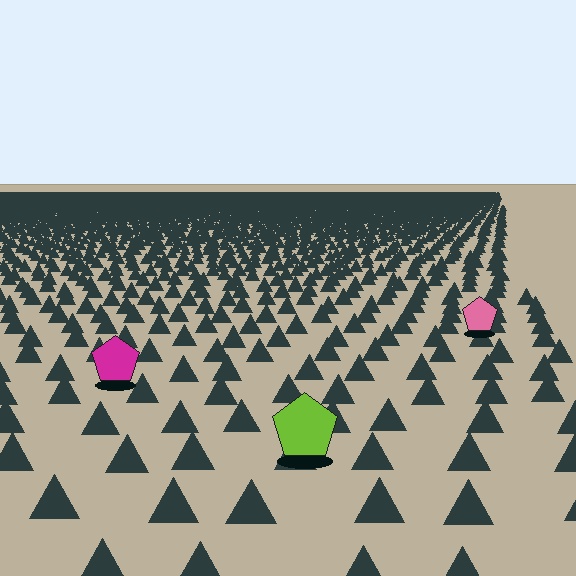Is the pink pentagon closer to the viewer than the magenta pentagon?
No. The magenta pentagon is closer — you can tell from the texture gradient: the ground texture is coarser near it.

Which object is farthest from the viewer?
The pink pentagon is farthest from the viewer. It appears smaller and the ground texture around it is denser.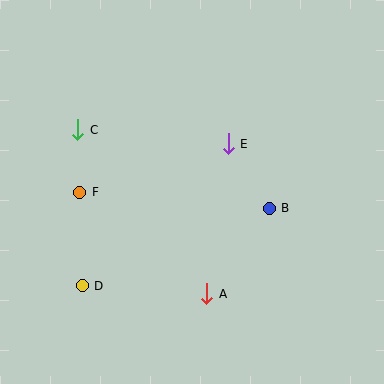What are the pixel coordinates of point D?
Point D is at (82, 286).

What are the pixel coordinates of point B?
Point B is at (269, 208).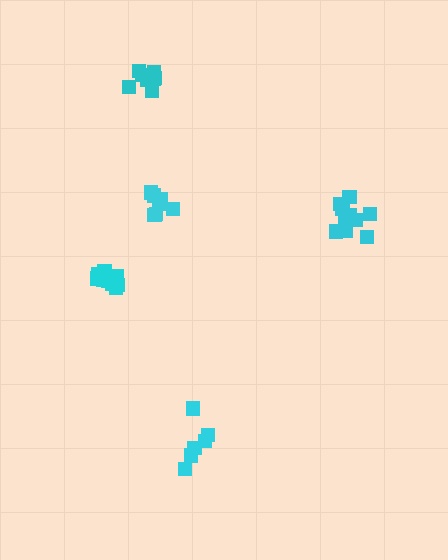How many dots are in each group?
Group 1: 11 dots, Group 2: 7 dots, Group 3: 6 dots, Group 4: 10 dots, Group 5: 8 dots (42 total).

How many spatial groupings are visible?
There are 5 spatial groupings.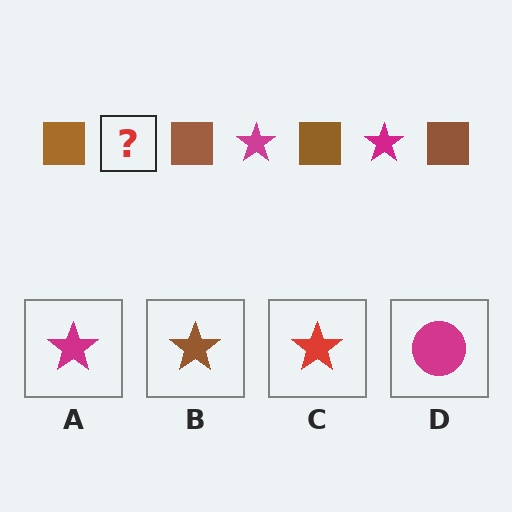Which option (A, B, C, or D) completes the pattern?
A.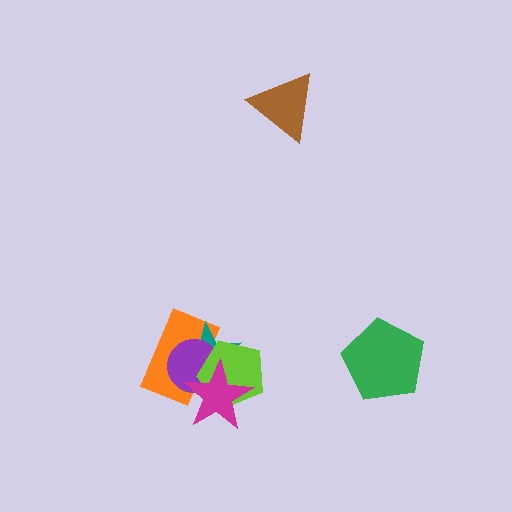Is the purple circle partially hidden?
Yes, it is partially covered by another shape.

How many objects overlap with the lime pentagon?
4 objects overlap with the lime pentagon.